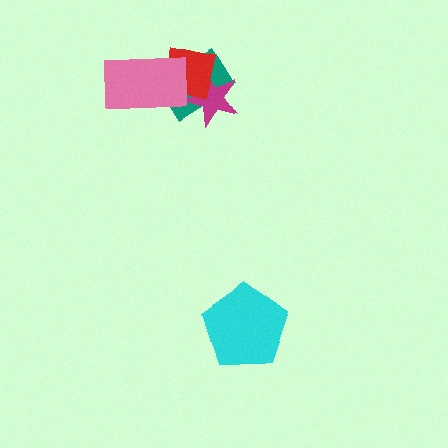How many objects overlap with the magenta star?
2 objects overlap with the magenta star.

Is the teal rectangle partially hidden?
Yes, it is partially covered by another shape.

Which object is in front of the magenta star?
The red square is in front of the magenta star.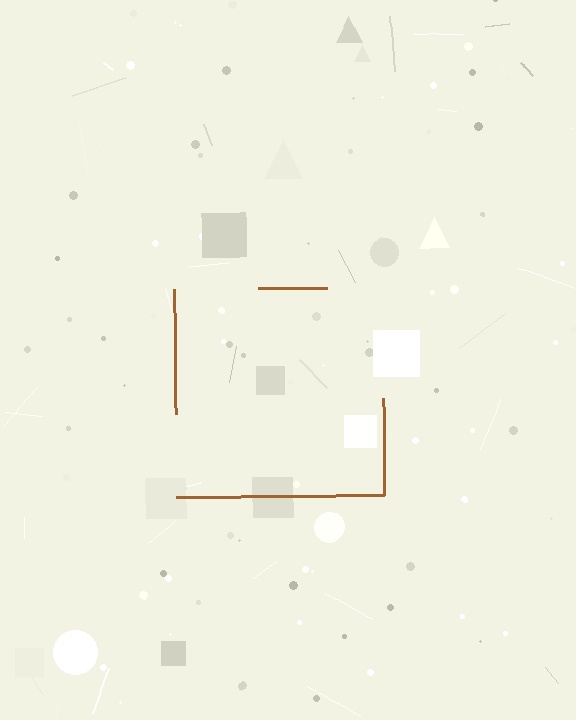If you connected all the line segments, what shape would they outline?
They would outline a square.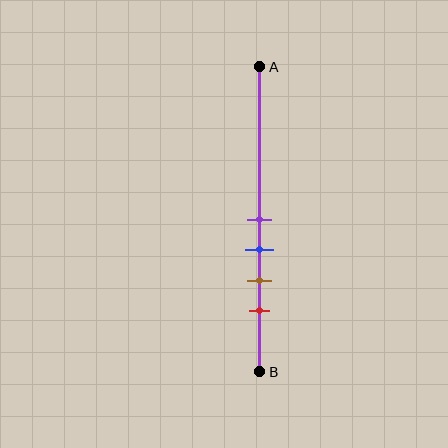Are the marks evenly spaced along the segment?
Yes, the marks are approximately evenly spaced.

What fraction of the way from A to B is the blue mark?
The blue mark is approximately 60% (0.6) of the way from A to B.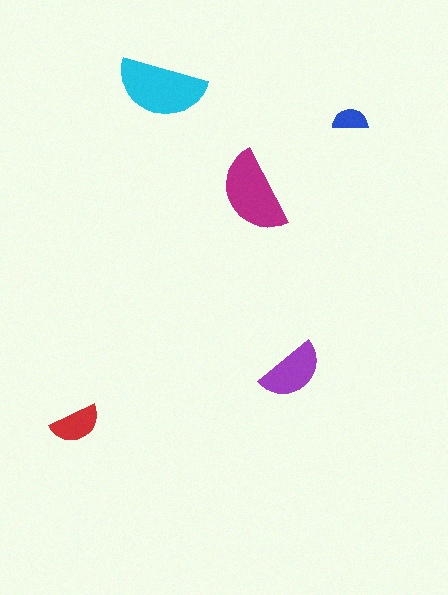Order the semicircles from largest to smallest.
the cyan one, the magenta one, the purple one, the red one, the blue one.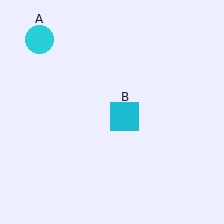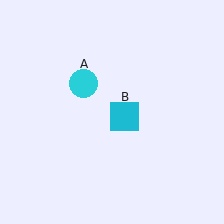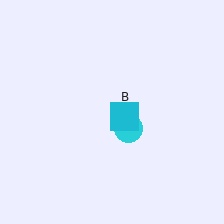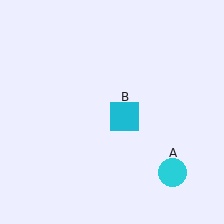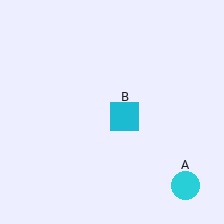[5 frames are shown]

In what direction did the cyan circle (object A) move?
The cyan circle (object A) moved down and to the right.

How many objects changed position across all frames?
1 object changed position: cyan circle (object A).